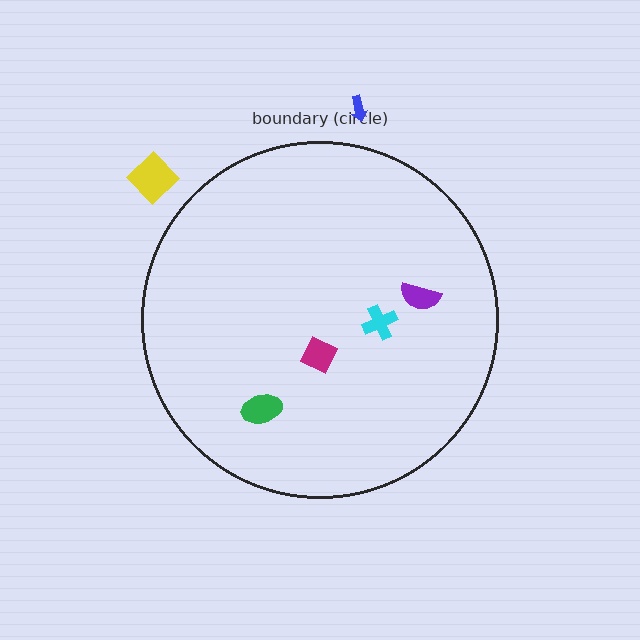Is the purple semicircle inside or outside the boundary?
Inside.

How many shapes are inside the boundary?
4 inside, 2 outside.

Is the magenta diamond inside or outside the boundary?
Inside.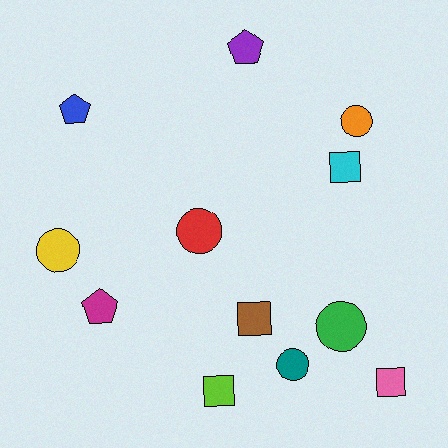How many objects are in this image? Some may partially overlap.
There are 12 objects.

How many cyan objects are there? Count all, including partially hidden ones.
There is 1 cyan object.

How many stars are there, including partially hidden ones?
There are no stars.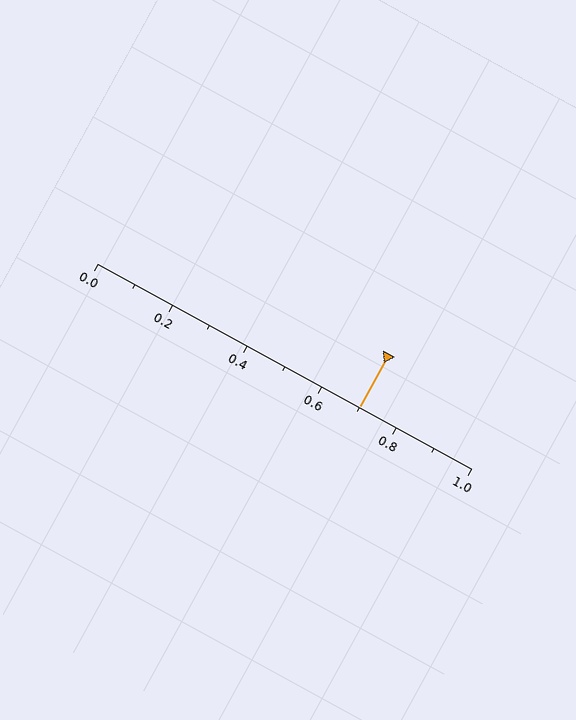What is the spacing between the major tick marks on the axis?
The major ticks are spaced 0.2 apart.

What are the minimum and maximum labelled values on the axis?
The axis runs from 0.0 to 1.0.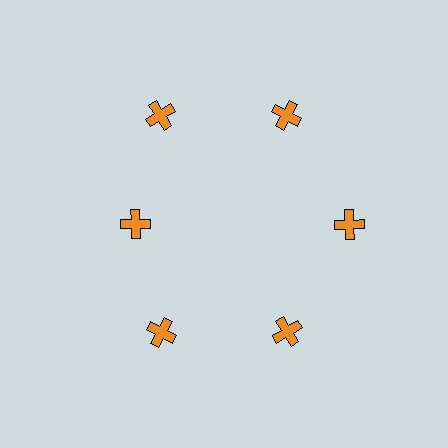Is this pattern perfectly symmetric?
No. The 6 orange crosses are arranged in a ring, but one element near the 9 o'clock position is pulled inward toward the center, breaking the 6-fold rotational symmetry.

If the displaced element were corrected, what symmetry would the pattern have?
It would have 6-fold rotational symmetry — the pattern would map onto itself every 60 degrees.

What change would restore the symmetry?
The symmetry would be restored by moving it outward, back onto the ring so that all 6 crosses sit at equal angles and equal distance from the center.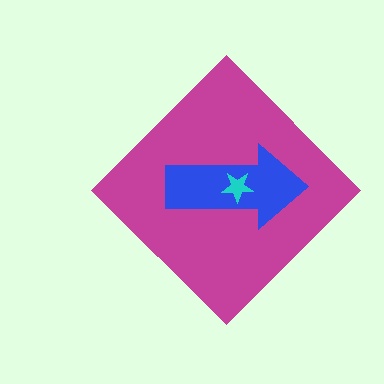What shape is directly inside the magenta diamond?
The blue arrow.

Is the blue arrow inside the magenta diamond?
Yes.